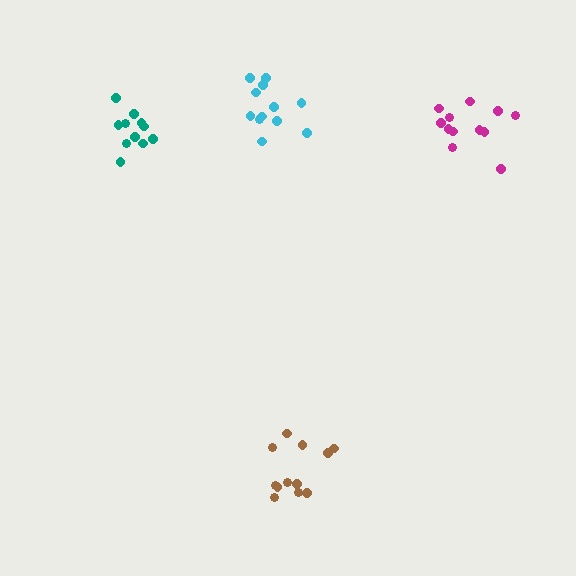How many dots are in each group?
Group 1: 12 dots, Group 2: 12 dots, Group 3: 12 dots, Group 4: 11 dots (47 total).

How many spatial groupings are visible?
There are 4 spatial groupings.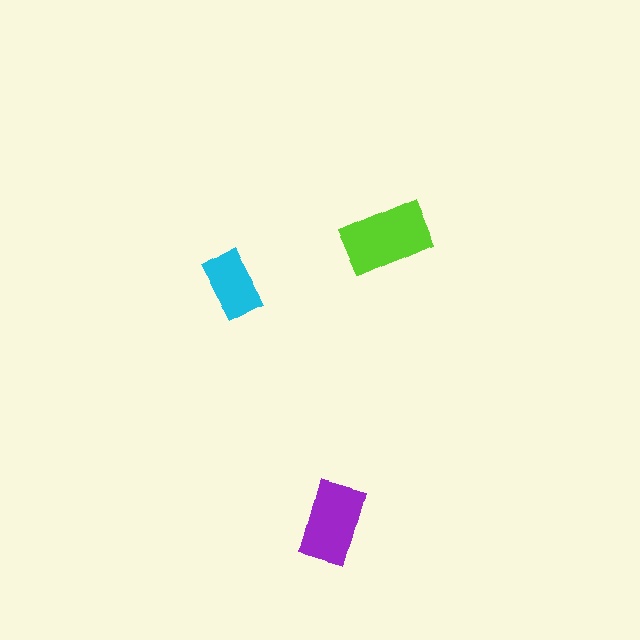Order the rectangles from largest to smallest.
the lime one, the purple one, the cyan one.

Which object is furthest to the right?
The lime rectangle is rightmost.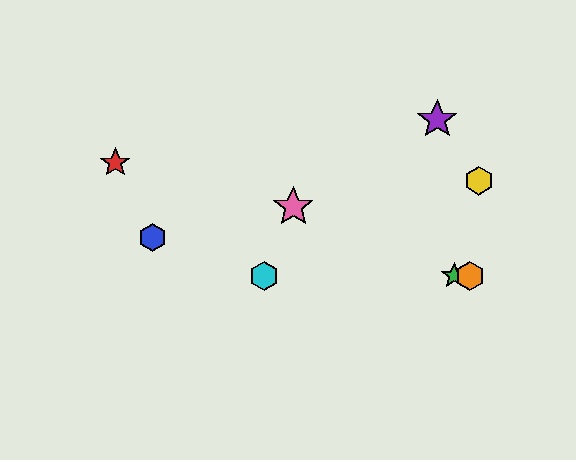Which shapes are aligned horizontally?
The green star, the orange hexagon, the cyan hexagon are aligned horizontally.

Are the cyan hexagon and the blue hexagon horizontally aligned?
No, the cyan hexagon is at y≈276 and the blue hexagon is at y≈238.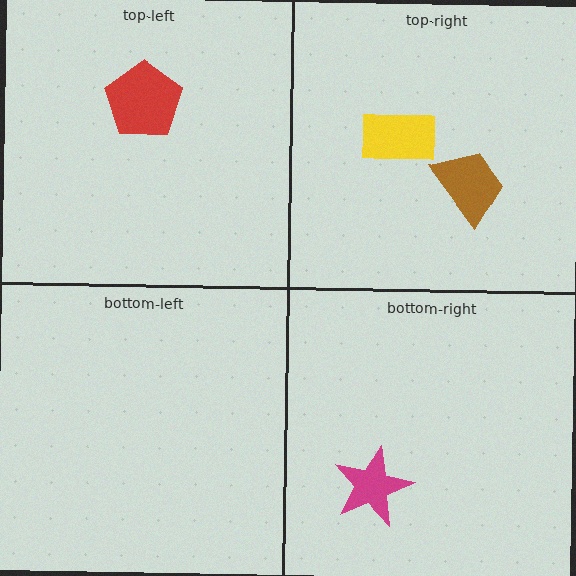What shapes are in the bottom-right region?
The magenta star.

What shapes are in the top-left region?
The red pentagon.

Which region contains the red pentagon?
The top-left region.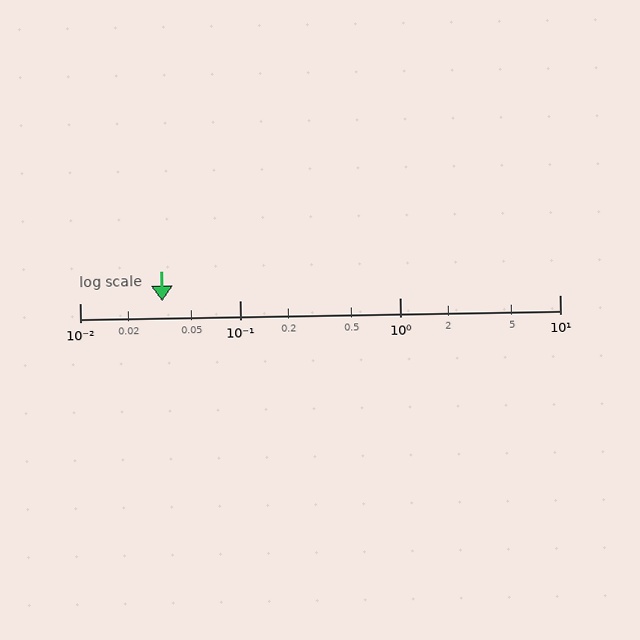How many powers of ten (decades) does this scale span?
The scale spans 3 decades, from 0.01 to 10.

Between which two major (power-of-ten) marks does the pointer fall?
The pointer is between 0.01 and 0.1.